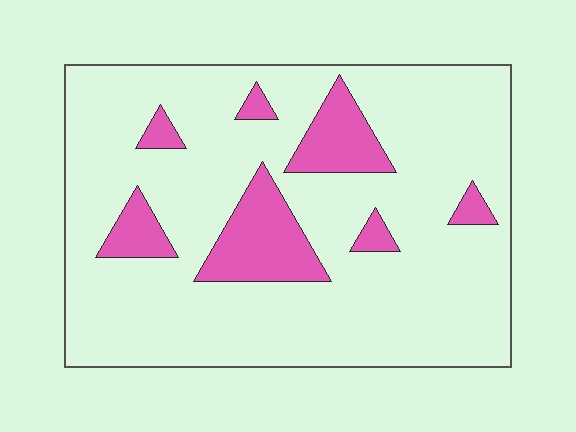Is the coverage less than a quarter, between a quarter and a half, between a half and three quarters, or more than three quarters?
Less than a quarter.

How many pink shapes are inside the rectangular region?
7.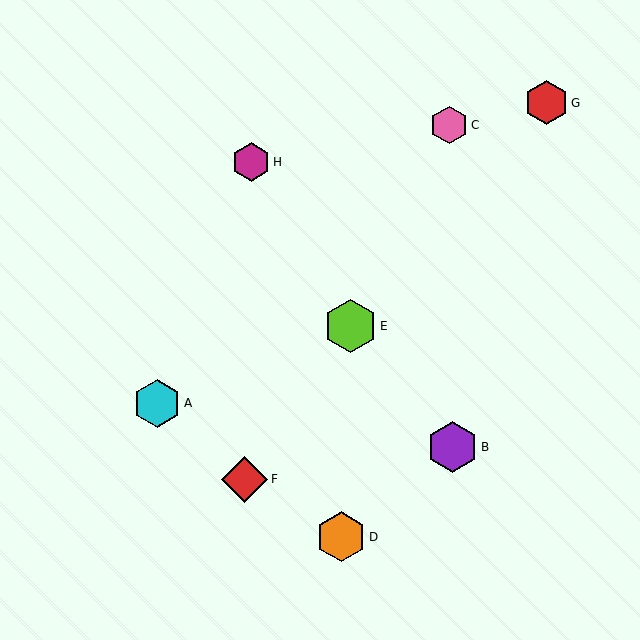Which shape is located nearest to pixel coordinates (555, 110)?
The red hexagon (labeled G) at (546, 103) is nearest to that location.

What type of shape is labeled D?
Shape D is an orange hexagon.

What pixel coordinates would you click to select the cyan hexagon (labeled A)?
Click at (157, 403) to select the cyan hexagon A.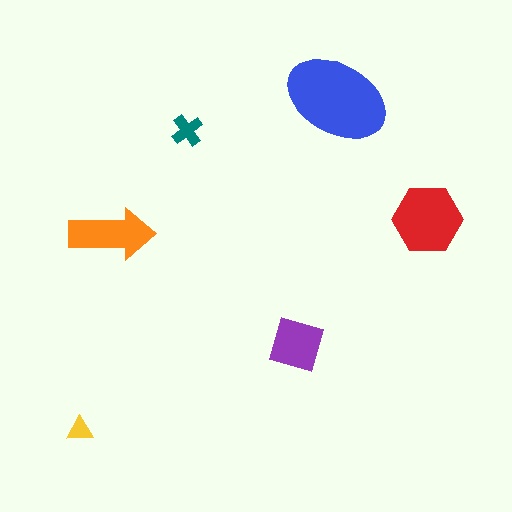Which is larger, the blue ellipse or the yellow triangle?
The blue ellipse.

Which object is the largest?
The blue ellipse.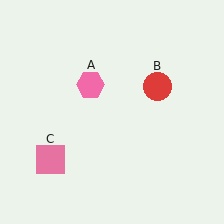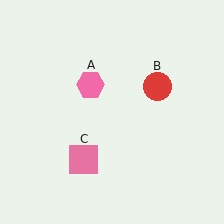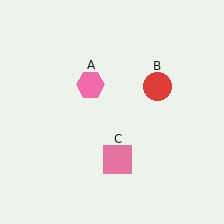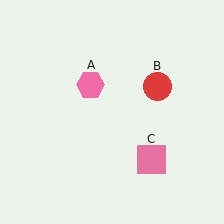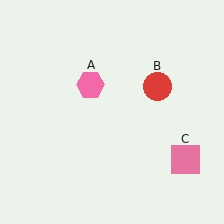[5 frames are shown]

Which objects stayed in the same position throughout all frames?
Pink hexagon (object A) and red circle (object B) remained stationary.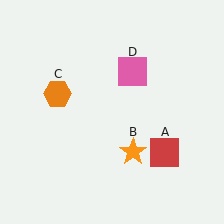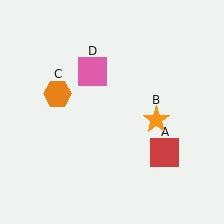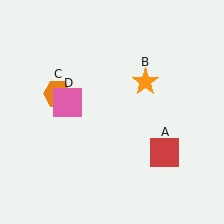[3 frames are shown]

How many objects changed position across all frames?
2 objects changed position: orange star (object B), pink square (object D).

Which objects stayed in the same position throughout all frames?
Red square (object A) and orange hexagon (object C) remained stationary.